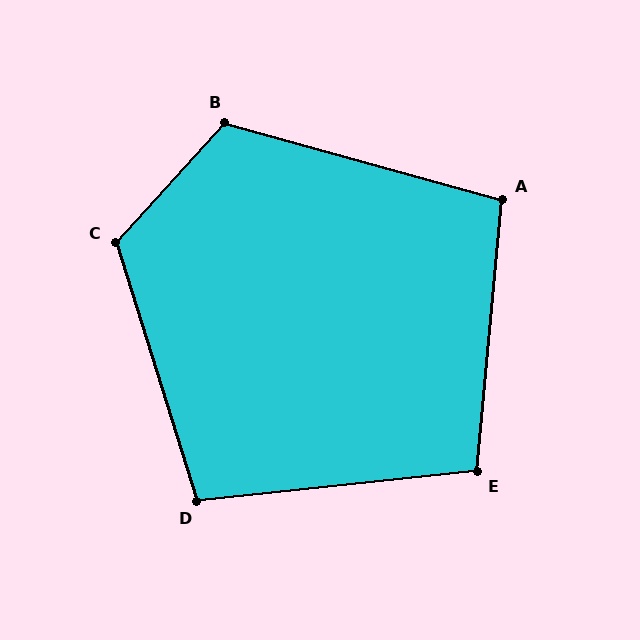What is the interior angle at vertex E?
Approximately 101 degrees (obtuse).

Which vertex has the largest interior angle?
C, at approximately 120 degrees.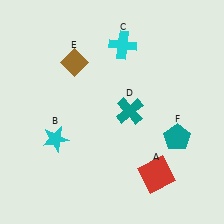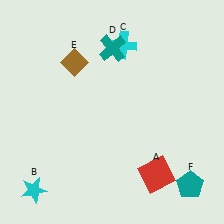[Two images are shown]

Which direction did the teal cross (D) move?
The teal cross (D) moved up.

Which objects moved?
The objects that moved are: the cyan star (B), the teal cross (D), the teal pentagon (F).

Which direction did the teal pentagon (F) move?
The teal pentagon (F) moved down.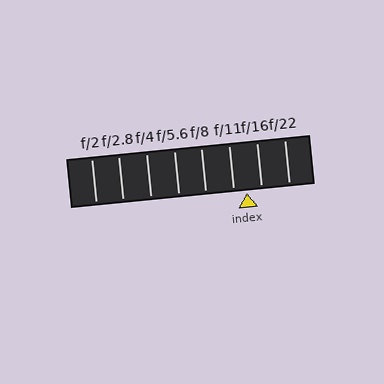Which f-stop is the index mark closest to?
The index mark is closest to f/11.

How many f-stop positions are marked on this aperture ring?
There are 8 f-stop positions marked.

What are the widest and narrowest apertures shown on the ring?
The widest aperture shown is f/2 and the narrowest is f/22.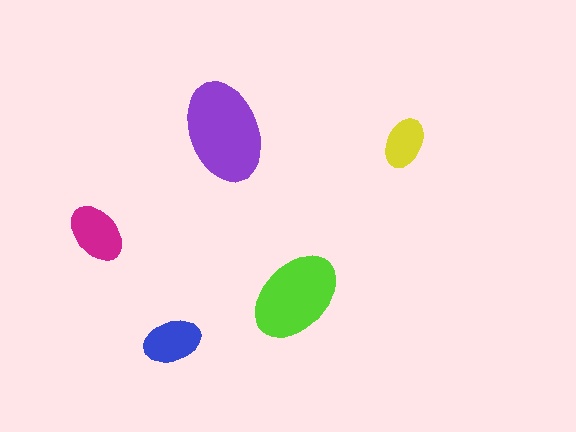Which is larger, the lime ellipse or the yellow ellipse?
The lime one.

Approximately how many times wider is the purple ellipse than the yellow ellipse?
About 2 times wider.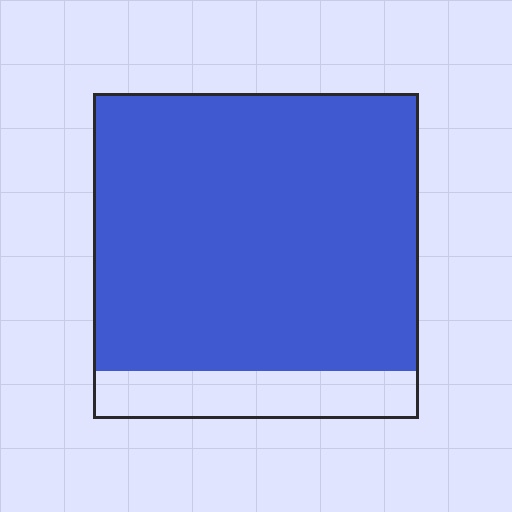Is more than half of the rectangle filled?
Yes.